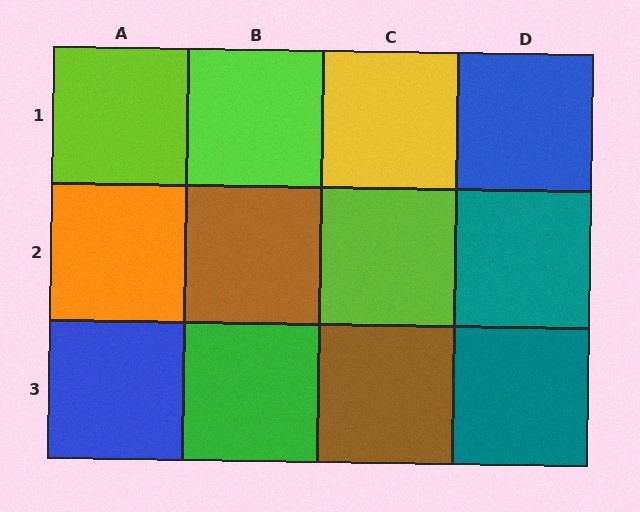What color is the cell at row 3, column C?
Brown.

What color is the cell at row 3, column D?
Teal.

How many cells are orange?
1 cell is orange.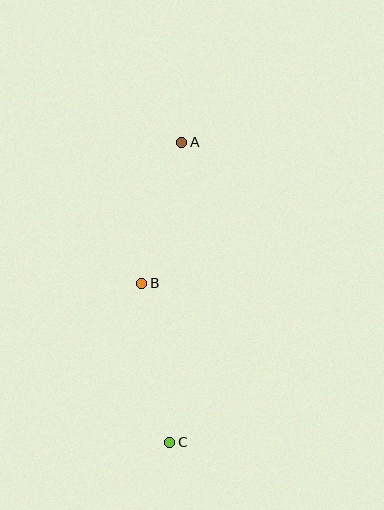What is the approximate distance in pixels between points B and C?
The distance between B and C is approximately 161 pixels.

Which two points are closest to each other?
Points A and B are closest to each other.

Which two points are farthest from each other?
Points A and C are farthest from each other.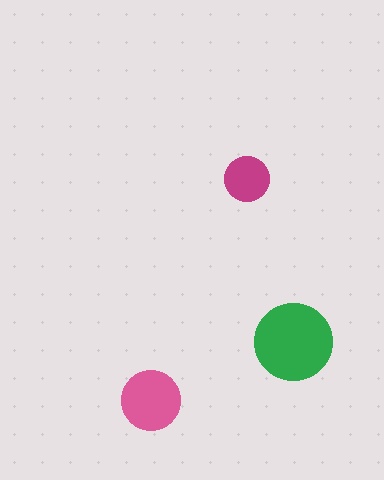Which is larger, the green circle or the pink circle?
The green one.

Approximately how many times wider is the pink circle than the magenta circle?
About 1.5 times wider.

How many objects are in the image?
There are 3 objects in the image.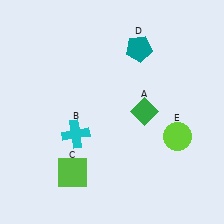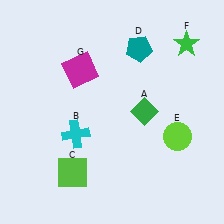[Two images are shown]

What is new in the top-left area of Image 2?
A magenta square (G) was added in the top-left area of Image 2.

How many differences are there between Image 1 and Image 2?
There are 2 differences between the two images.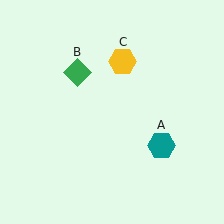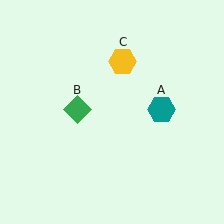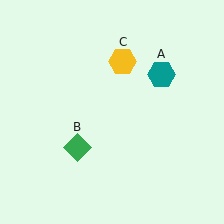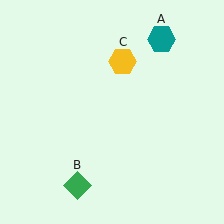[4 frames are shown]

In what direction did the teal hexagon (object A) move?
The teal hexagon (object A) moved up.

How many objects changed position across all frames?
2 objects changed position: teal hexagon (object A), green diamond (object B).